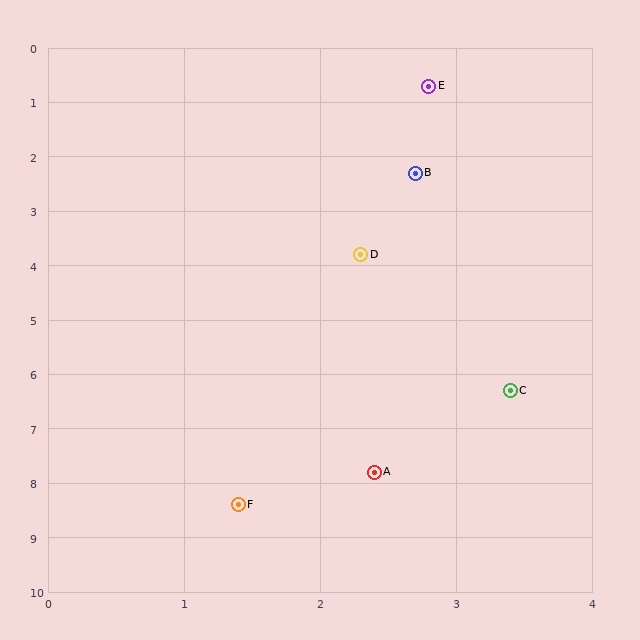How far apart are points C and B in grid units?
Points C and B are about 4.1 grid units apart.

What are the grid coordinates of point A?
Point A is at approximately (2.4, 7.8).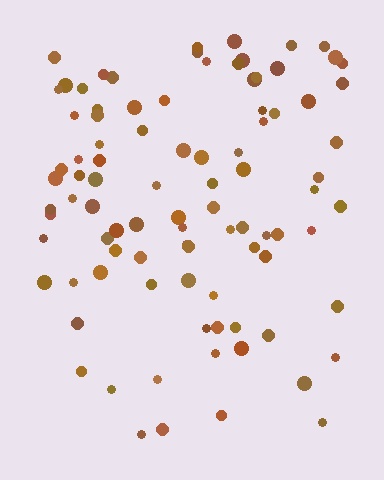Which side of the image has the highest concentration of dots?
The top.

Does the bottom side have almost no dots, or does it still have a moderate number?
Still a moderate number, just noticeably fewer than the top.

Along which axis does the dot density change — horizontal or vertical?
Vertical.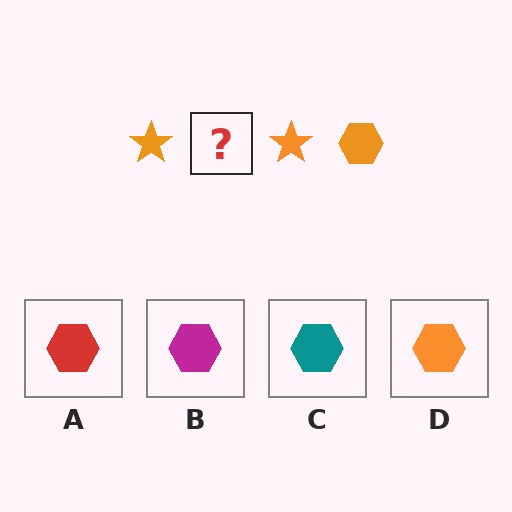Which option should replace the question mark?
Option D.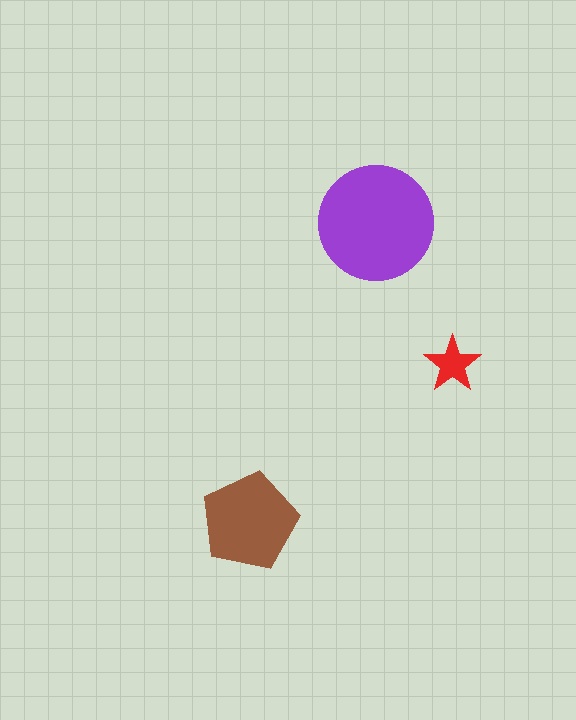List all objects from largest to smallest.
The purple circle, the brown pentagon, the red star.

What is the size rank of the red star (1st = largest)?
3rd.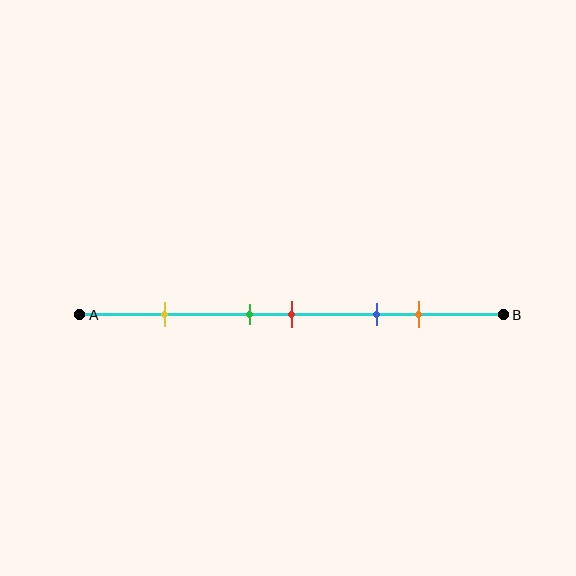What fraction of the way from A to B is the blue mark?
The blue mark is approximately 70% (0.7) of the way from A to B.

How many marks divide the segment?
There are 5 marks dividing the segment.